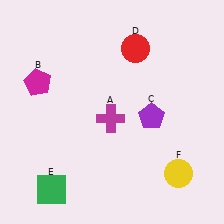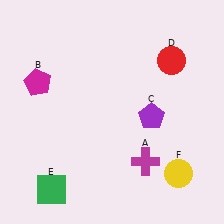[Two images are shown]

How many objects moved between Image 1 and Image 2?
2 objects moved between the two images.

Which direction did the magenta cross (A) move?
The magenta cross (A) moved down.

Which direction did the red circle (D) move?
The red circle (D) moved right.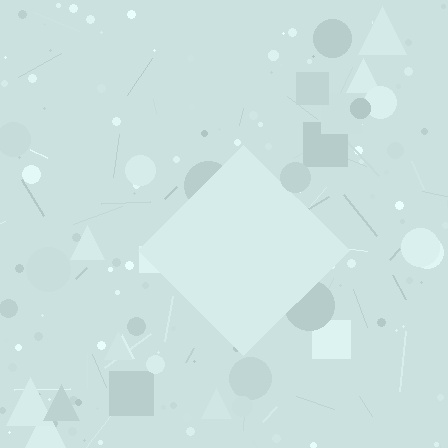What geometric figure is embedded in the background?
A diamond is embedded in the background.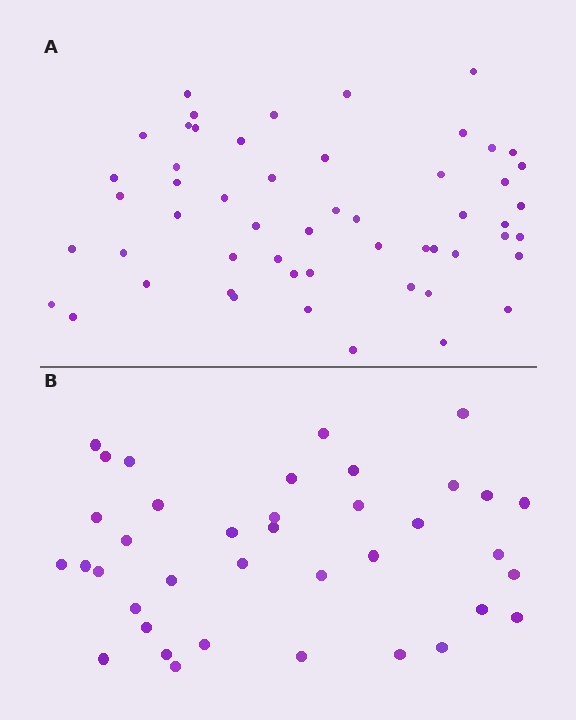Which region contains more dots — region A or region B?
Region A (the top region) has more dots.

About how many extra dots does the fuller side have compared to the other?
Region A has approximately 15 more dots than region B.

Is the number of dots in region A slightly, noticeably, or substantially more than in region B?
Region A has noticeably more, but not dramatically so. The ratio is roughly 1.4 to 1.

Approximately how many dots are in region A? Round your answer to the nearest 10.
About 50 dots. (The exact count is 54, which rounds to 50.)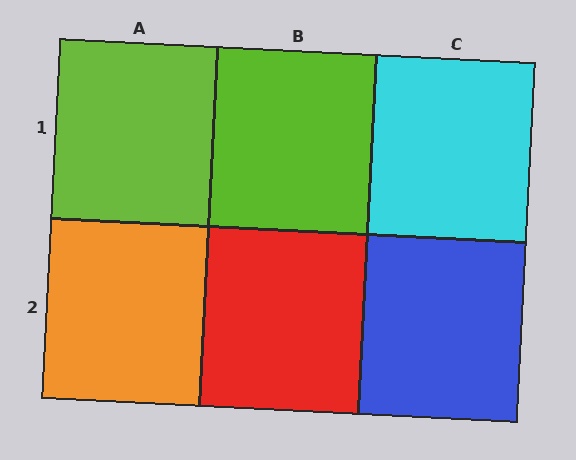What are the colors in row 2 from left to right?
Orange, red, blue.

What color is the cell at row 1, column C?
Cyan.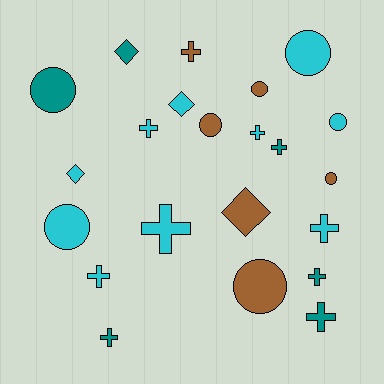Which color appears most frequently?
Cyan, with 10 objects.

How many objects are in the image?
There are 22 objects.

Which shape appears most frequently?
Cross, with 10 objects.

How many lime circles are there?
There are no lime circles.